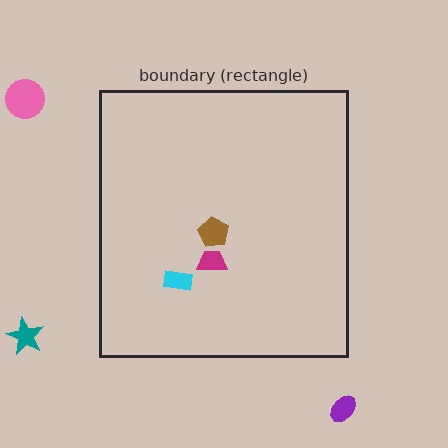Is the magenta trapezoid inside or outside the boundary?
Inside.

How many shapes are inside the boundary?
3 inside, 3 outside.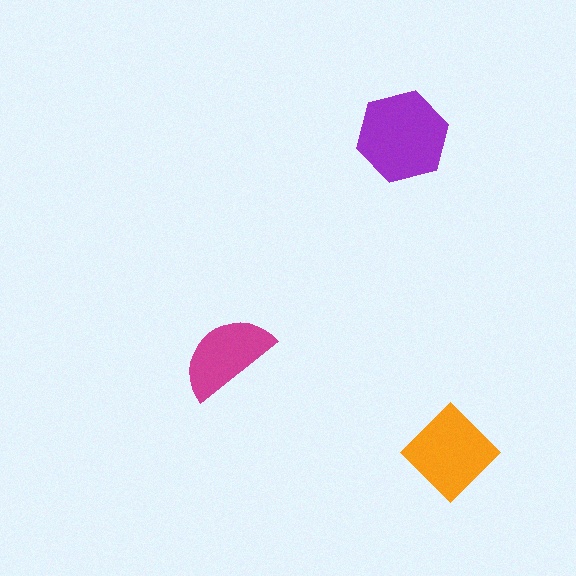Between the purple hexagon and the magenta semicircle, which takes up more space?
The purple hexagon.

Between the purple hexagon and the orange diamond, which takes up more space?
The purple hexagon.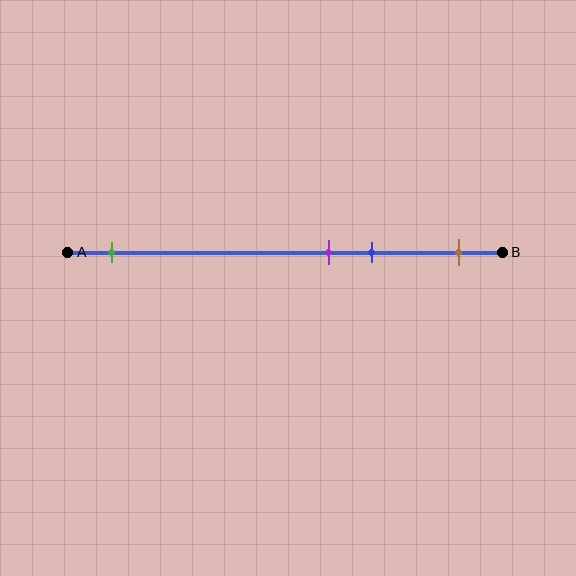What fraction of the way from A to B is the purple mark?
The purple mark is approximately 60% (0.6) of the way from A to B.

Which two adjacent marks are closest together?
The purple and blue marks are the closest adjacent pair.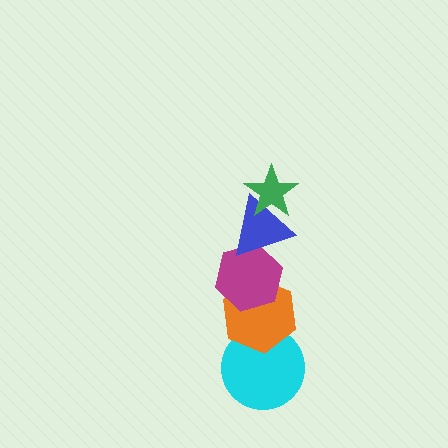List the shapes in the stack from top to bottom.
From top to bottom: the green star, the blue triangle, the magenta hexagon, the orange hexagon, the cyan circle.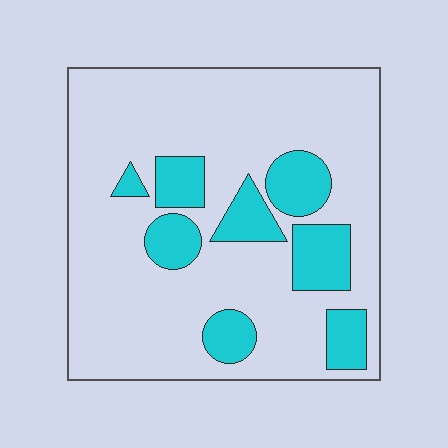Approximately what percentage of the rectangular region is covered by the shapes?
Approximately 20%.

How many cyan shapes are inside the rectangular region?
8.